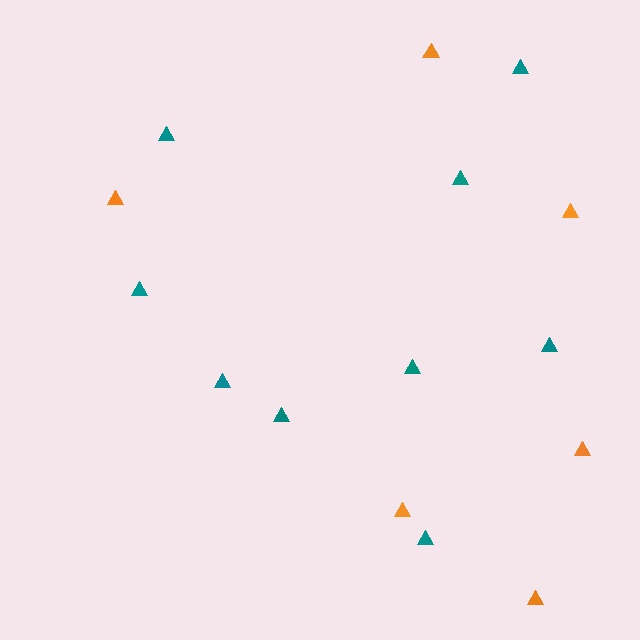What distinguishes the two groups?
There are 2 groups: one group of teal triangles (9) and one group of orange triangles (6).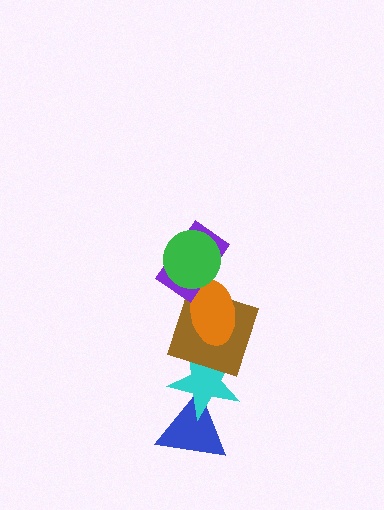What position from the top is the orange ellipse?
The orange ellipse is 3rd from the top.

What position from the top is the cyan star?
The cyan star is 5th from the top.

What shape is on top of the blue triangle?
The cyan star is on top of the blue triangle.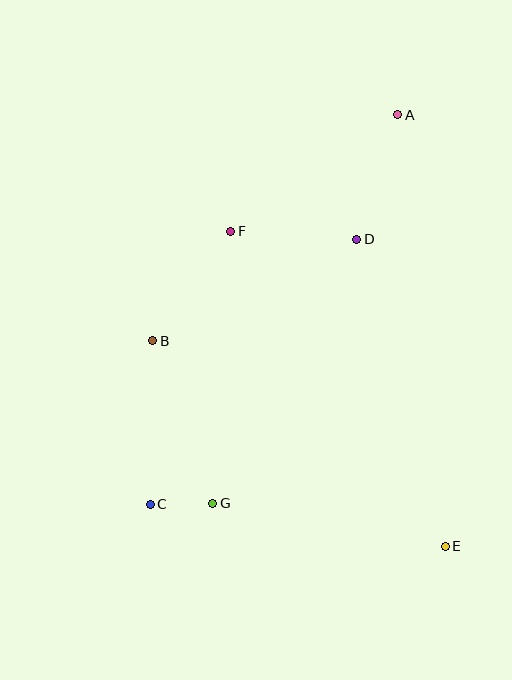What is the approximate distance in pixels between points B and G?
The distance between B and G is approximately 173 pixels.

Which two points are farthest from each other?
Points A and C are farthest from each other.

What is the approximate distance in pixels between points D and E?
The distance between D and E is approximately 320 pixels.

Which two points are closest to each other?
Points C and G are closest to each other.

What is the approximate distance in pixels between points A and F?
The distance between A and F is approximately 204 pixels.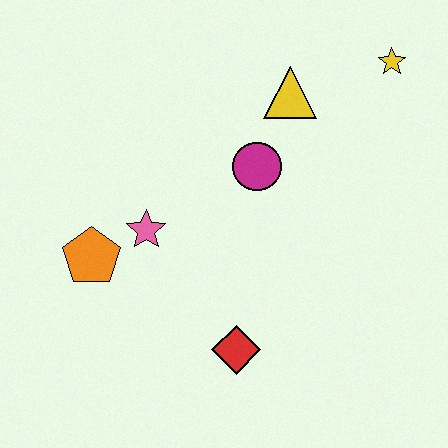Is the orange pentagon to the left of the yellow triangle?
Yes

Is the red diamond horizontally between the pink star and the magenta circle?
Yes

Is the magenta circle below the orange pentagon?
No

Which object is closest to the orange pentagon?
The pink star is closest to the orange pentagon.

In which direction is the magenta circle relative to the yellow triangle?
The magenta circle is below the yellow triangle.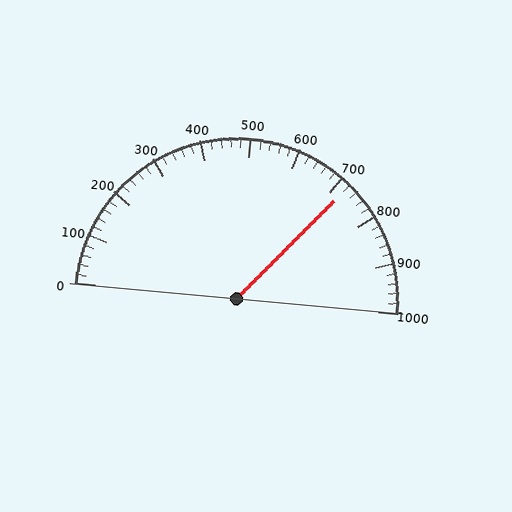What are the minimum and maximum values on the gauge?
The gauge ranges from 0 to 1000.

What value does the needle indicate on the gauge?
The needle indicates approximately 720.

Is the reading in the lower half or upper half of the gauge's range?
The reading is in the upper half of the range (0 to 1000).